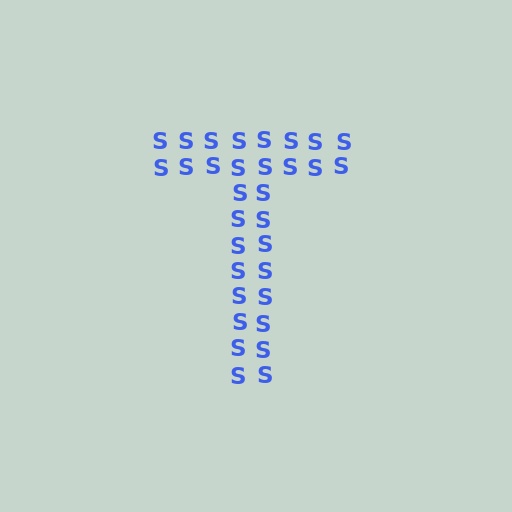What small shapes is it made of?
It is made of small letter S's.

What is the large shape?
The large shape is the letter T.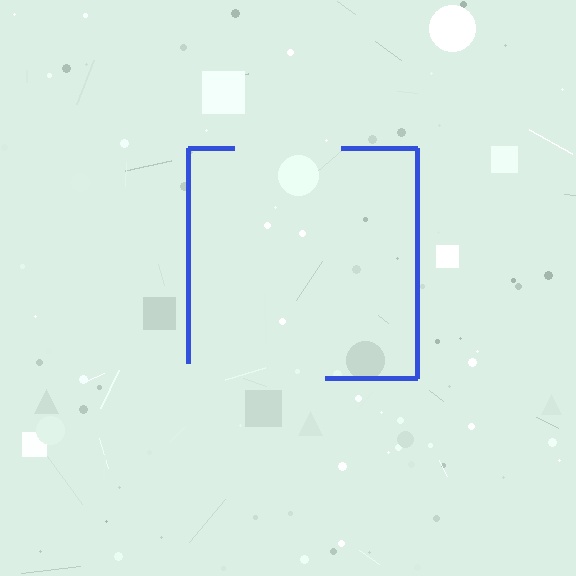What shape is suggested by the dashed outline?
The dashed outline suggests a square.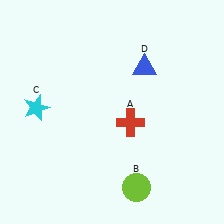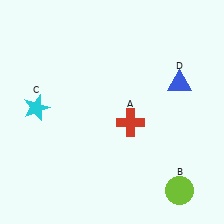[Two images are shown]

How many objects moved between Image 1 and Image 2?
2 objects moved between the two images.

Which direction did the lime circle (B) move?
The lime circle (B) moved right.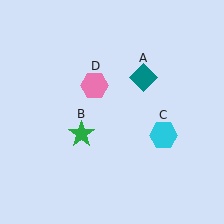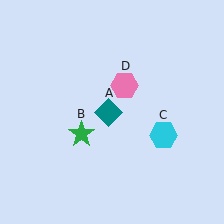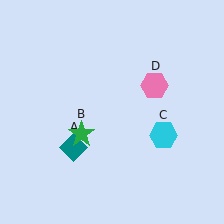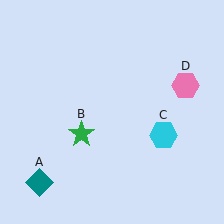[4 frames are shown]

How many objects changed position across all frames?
2 objects changed position: teal diamond (object A), pink hexagon (object D).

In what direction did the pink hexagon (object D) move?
The pink hexagon (object D) moved right.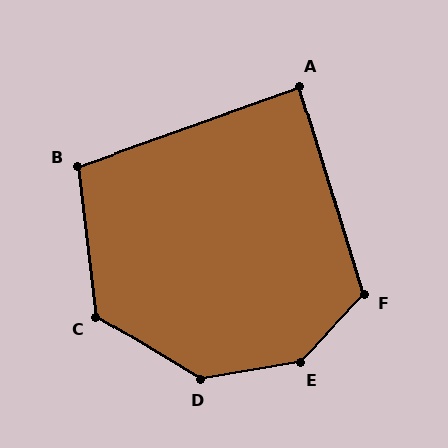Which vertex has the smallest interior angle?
A, at approximately 88 degrees.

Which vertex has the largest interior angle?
E, at approximately 144 degrees.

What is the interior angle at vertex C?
Approximately 129 degrees (obtuse).